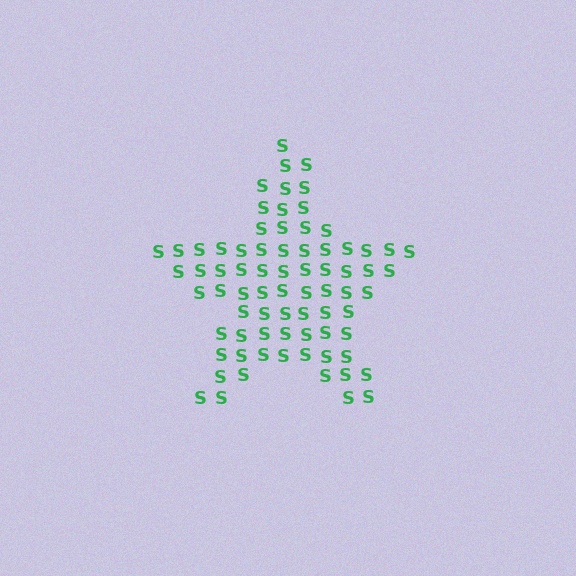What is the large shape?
The large shape is a star.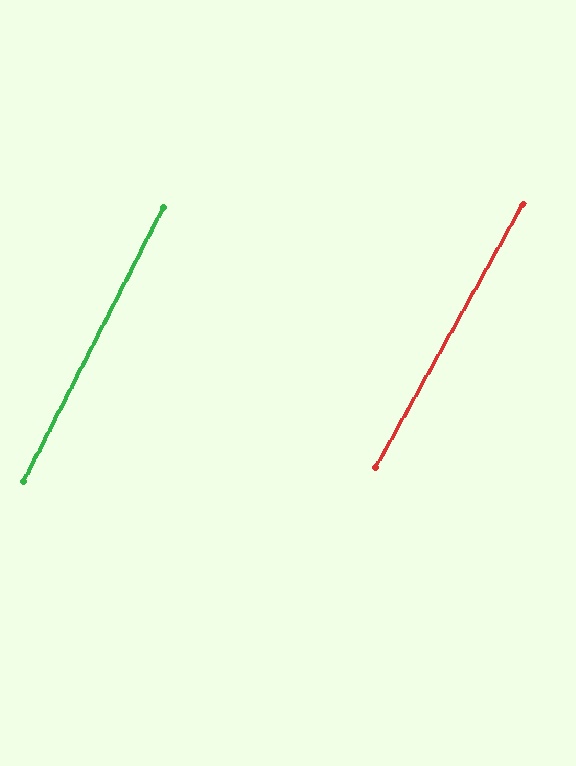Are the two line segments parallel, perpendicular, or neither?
Parallel — their directions differ by only 2.0°.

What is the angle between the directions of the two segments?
Approximately 2 degrees.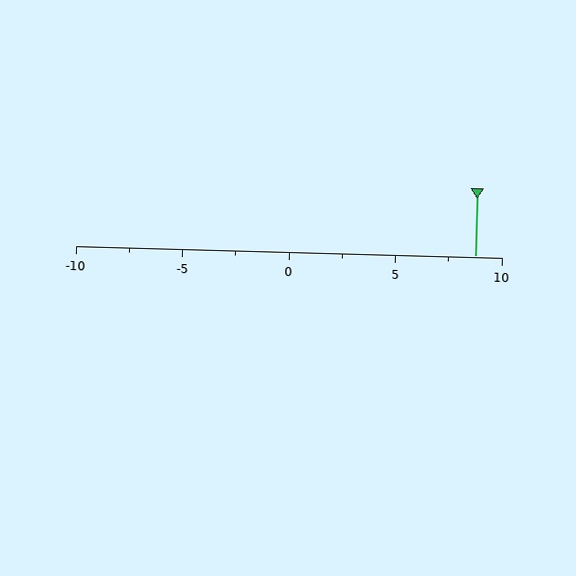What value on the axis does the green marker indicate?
The marker indicates approximately 8.8.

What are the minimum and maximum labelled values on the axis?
The axis runs from -10 to 10.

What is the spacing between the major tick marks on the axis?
The major ticks are spaced 5 apart.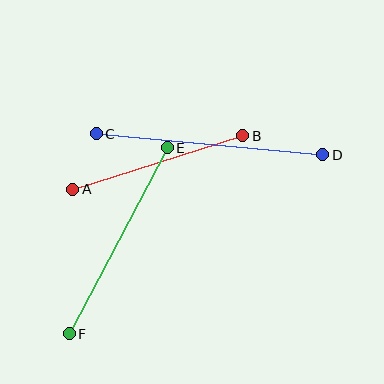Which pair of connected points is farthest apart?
Points C and D are farthest apart.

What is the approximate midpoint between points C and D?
The midpoint is at approximately (209, 144) pixels.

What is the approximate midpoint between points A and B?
The midpoint is at approximately (158, 163) pixels.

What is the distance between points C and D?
The distance is approximately 228 pixels.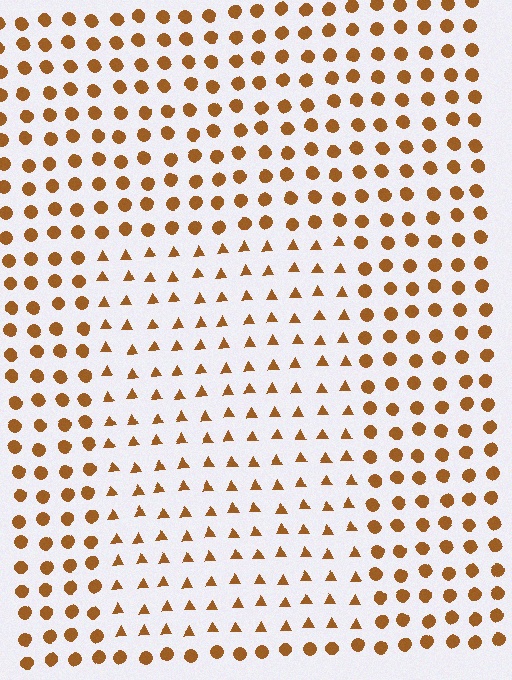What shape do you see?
I see a rectangle.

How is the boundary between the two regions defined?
The boundary is defined by a change in element shape: triangles inside vs. circles outside. All elements share the same color and spacing.